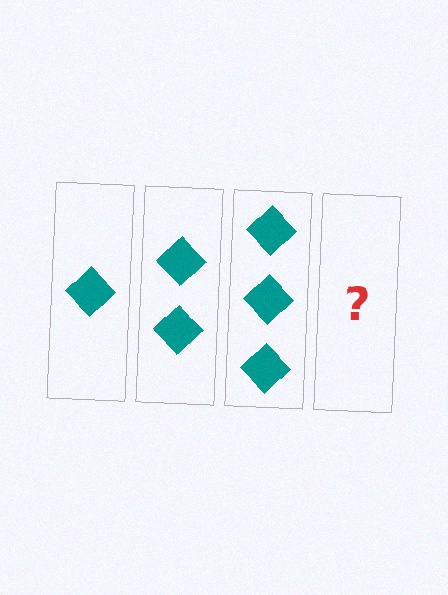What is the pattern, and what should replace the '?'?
The pattern is that each step adds one more diamond. The '?' should be 4 diamonds.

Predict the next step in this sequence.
The next step is 4 diamonds.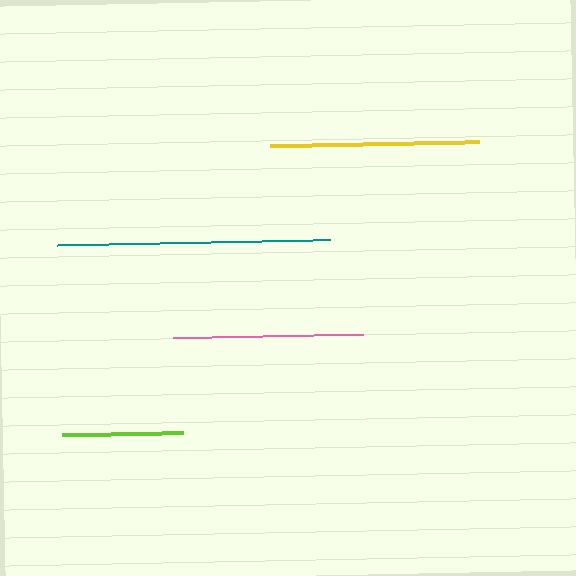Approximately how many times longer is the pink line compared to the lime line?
The pink line is approximately 1.6 times the length of the lime line.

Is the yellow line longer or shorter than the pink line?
The yellow line is longer than the pink line.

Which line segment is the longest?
The teal line is the longest at approximately 272 pixels.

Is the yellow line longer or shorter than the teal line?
The teal line is longer than the yellow line.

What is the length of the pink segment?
The pink segment is approximately 189 pixels long.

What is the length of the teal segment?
The teal segment is approximately 272 pixels long.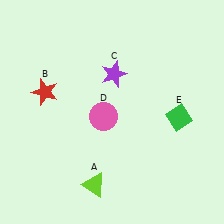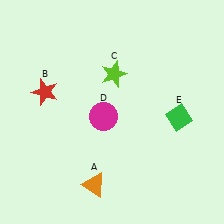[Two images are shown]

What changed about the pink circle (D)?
In Image 1, D is pink. In Image 2, it changed to magenta.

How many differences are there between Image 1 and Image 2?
There are 3 differences between the two images.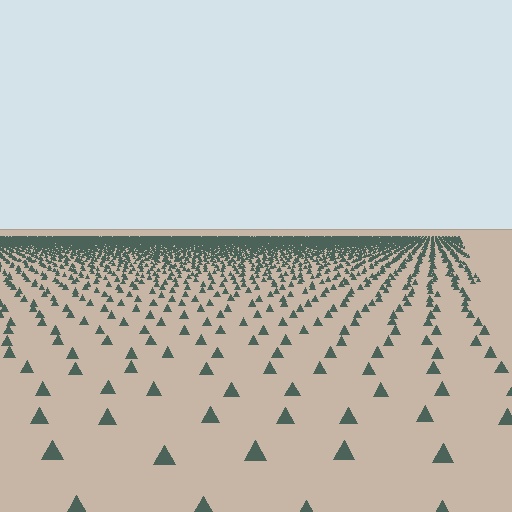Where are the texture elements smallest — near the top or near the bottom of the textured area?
Near the top.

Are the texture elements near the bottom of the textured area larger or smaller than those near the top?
Larger. Near the bottom, elements are closer to the viewer and appear at a bigger on-screen size.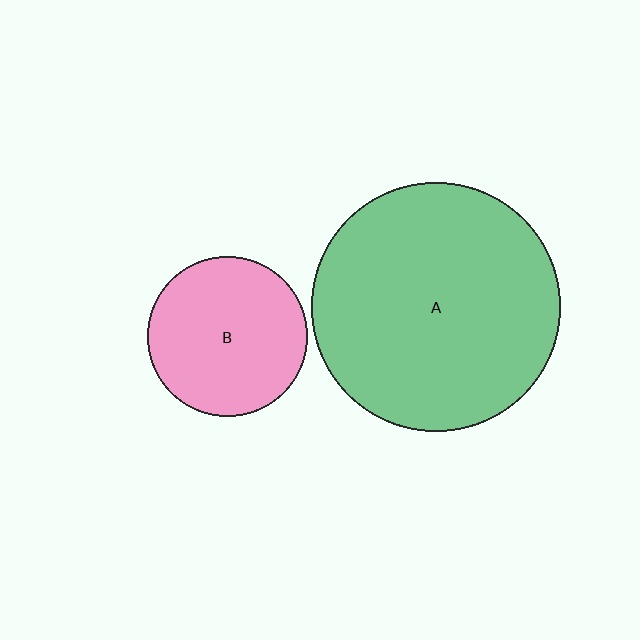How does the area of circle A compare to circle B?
Approximately 2.4 times.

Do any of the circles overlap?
No, none of the circles overlap.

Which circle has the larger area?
Circle A (green).